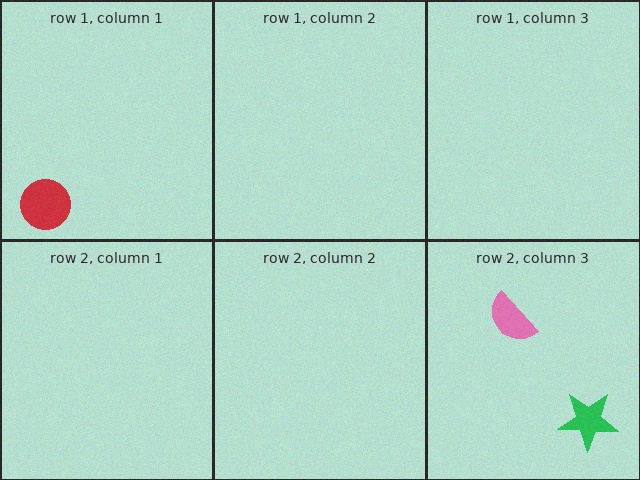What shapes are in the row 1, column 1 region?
The red circle.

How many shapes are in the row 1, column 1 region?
1.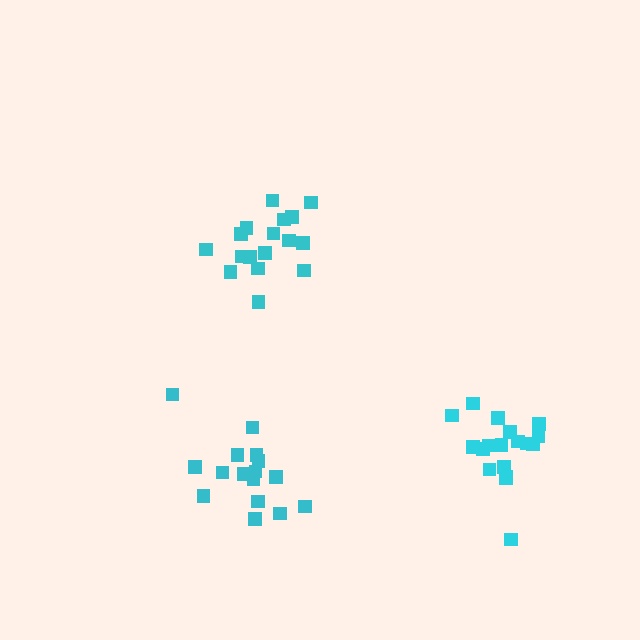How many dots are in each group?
Group 1: 17 dots, Group 2: 16 dots, Group 3: 18 dots (51 total).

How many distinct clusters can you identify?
There are 3 distinct clusters.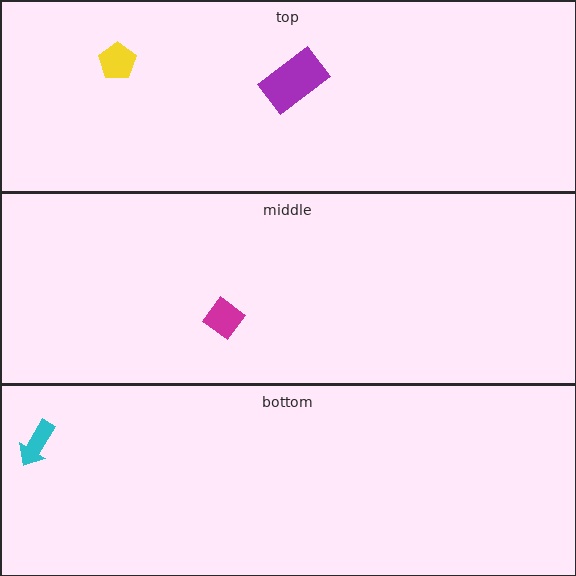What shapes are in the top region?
The purple rectangle, the yellow pentagon.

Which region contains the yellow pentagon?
The top region.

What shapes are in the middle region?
The magenta diamond.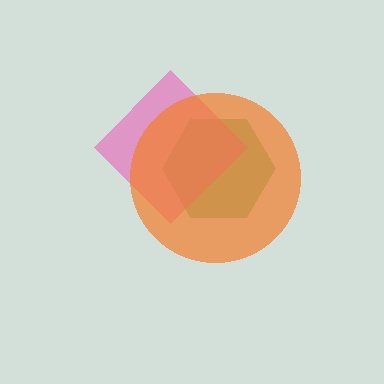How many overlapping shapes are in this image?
There are 3 overlapping shapes in the image.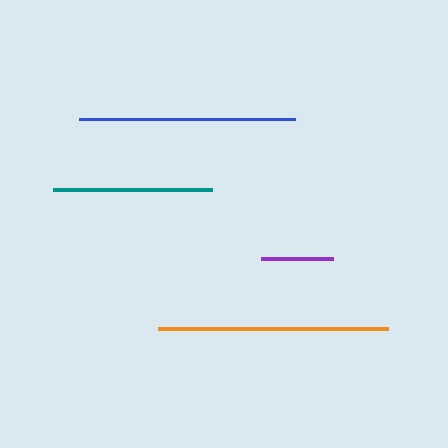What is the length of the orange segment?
The orange segment is approximately 230 pixels long.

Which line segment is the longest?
The orange line is the longest at approximately 230 pixels.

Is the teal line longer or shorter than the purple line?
The teal line is longer than the purple line.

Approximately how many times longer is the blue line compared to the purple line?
The blue line is approximately 3.0 times the length of the purple line.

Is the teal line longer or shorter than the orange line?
The orange line is longer than the teal line.